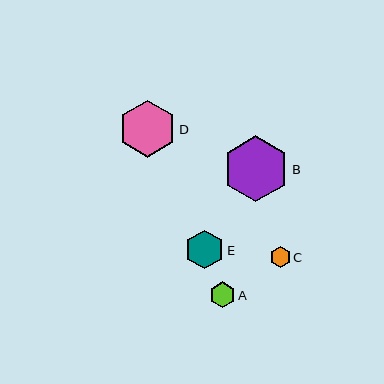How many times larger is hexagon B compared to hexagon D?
Hexagon B is approximately 1.2 times the size of hexagon D.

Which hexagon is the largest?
Hexagon B is the largest with a size of approximately 66 pixels.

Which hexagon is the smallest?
Hexagon C is the smallest with a size of approximately 20 pixels.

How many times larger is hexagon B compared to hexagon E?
Hexagon B is approximately 1.7 times the size of hexagon E.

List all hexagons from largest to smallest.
From largest to smallest: B, D, E, A, C.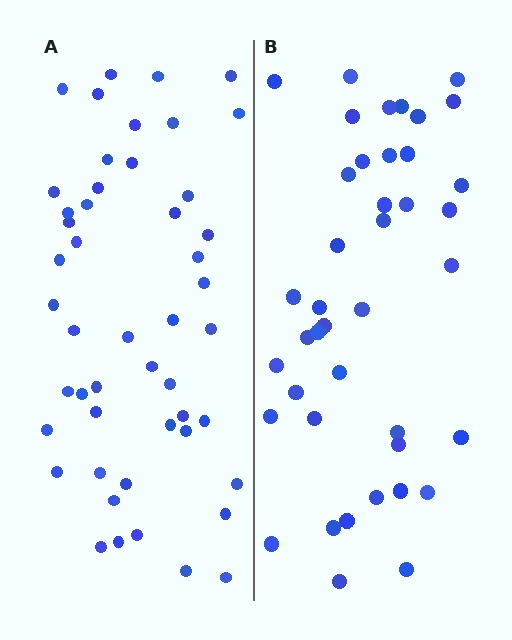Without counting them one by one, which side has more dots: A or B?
Region A (the left region) has more dots.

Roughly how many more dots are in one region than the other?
Region A has roughly 8 or so more dots than region B.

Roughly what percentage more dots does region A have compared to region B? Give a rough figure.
About 20% more.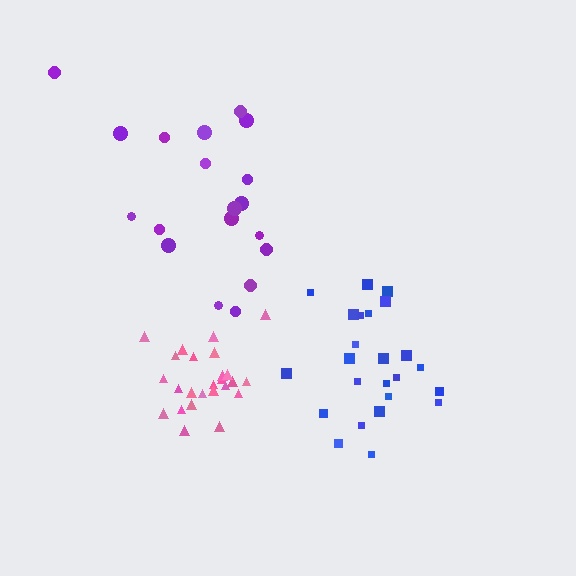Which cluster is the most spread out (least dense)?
Purple.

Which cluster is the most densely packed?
Pink.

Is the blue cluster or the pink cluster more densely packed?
Pink.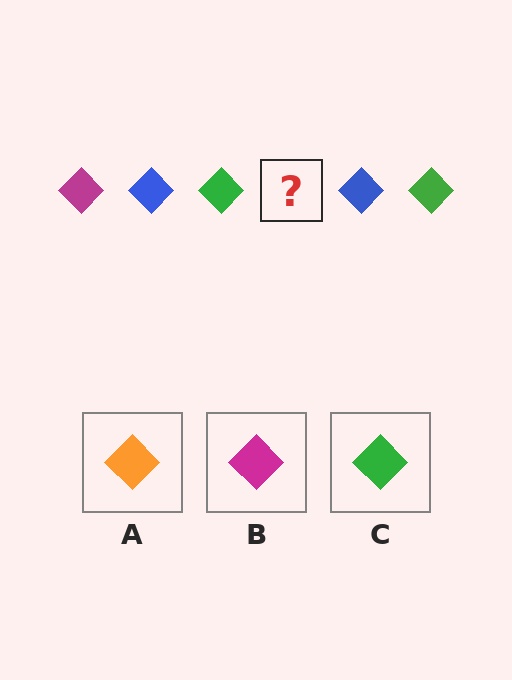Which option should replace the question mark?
Option B.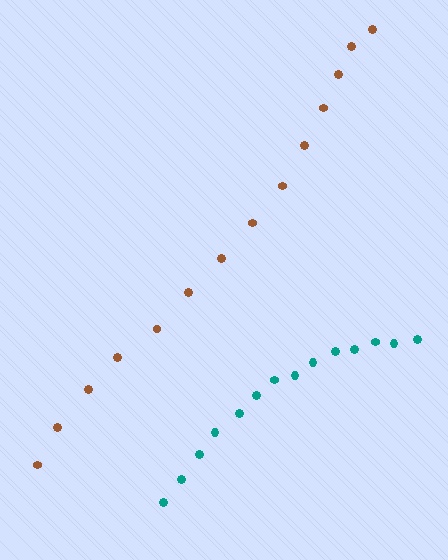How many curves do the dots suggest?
There are 2 distinct paths.